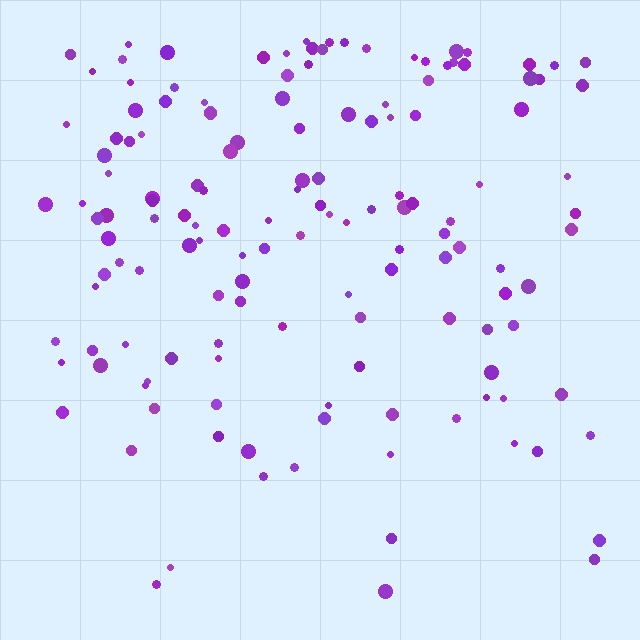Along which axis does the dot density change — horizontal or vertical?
Vertical.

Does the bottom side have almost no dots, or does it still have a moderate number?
Still a moderate number, just noticeably fewer than the top.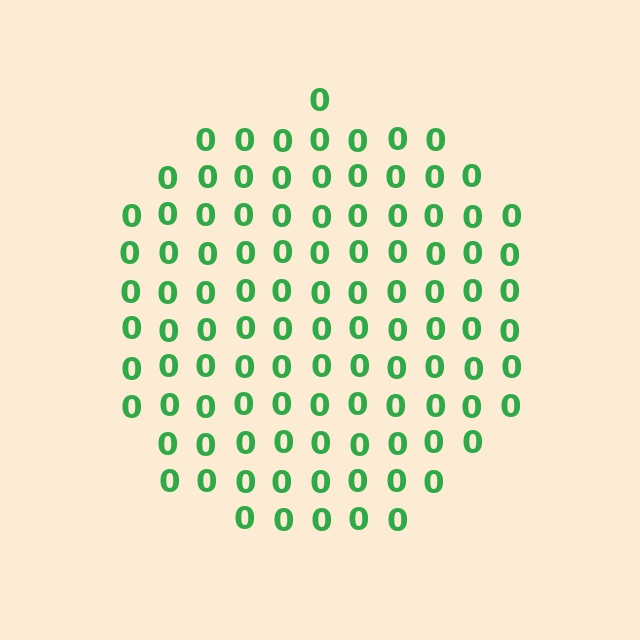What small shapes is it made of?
It is made of small digit 0's.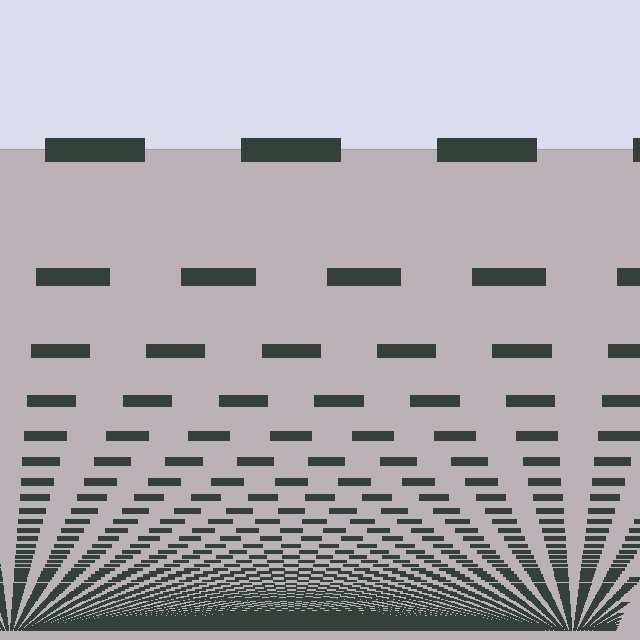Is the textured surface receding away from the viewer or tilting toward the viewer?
The surface appears to tilt toward the viewer. Texture elements get larger and sparser toward the top.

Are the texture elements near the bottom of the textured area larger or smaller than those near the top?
Smaller. The gradient is inverted — elements near the bottom are smaller and denser.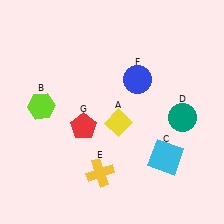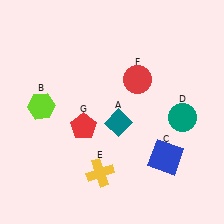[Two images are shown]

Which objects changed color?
A changed from yellow to teal. C changed from cyan to blue. F changed from blue to red.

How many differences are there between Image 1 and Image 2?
There are 3 differences between the two images.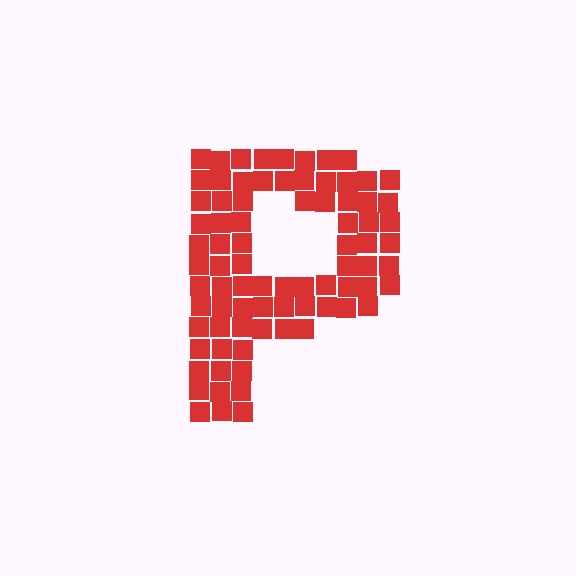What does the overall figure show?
The overall figure shows the letter P.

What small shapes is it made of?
It is made of small squares.